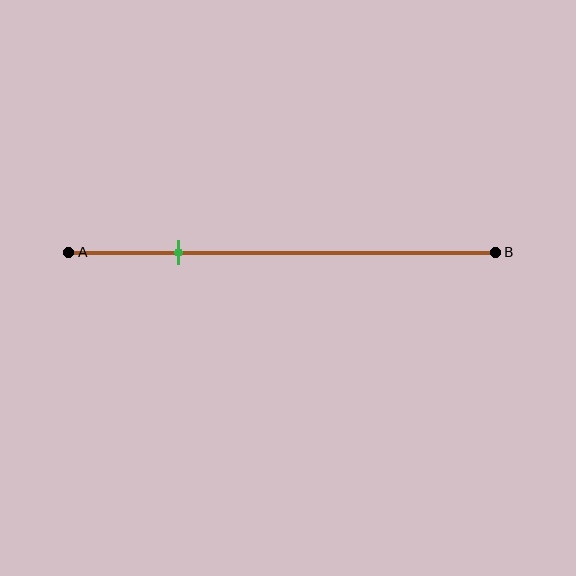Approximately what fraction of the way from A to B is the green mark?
The green mark is approximately 25% of the way from A to B.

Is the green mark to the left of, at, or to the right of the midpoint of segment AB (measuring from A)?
The green mark is to the left of the midpoint of segment AB.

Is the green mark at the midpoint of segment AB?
No, the mark is at about 25% from A, not at the 50% midpoint.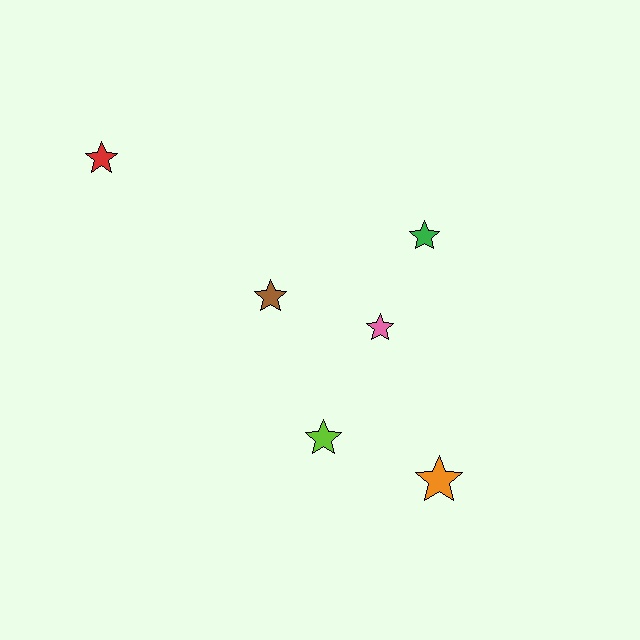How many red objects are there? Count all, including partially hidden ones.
There is 1 red object.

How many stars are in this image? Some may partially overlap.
There are 6 stars.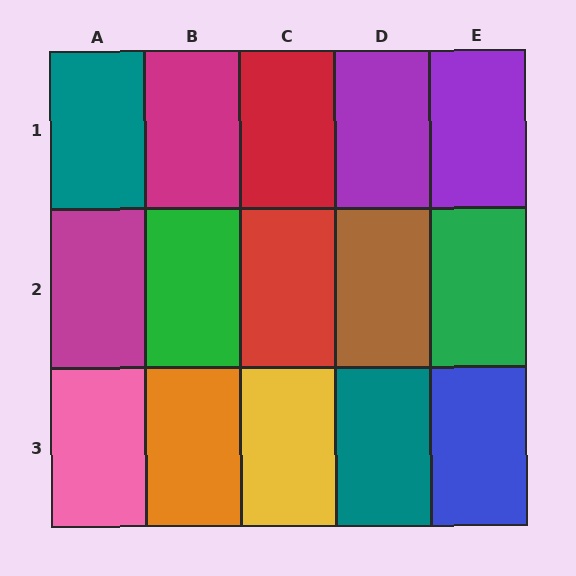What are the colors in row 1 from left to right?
Teal, magenta, red, purple, purple.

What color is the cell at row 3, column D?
Teal.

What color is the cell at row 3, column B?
Orange.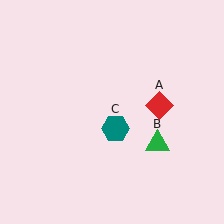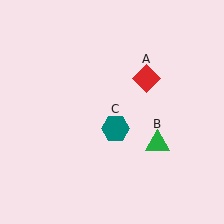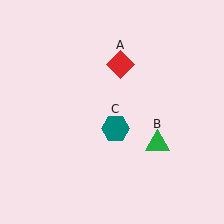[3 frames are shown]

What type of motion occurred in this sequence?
The red diamond (object A) rotated counterclockwise around the center of the scene.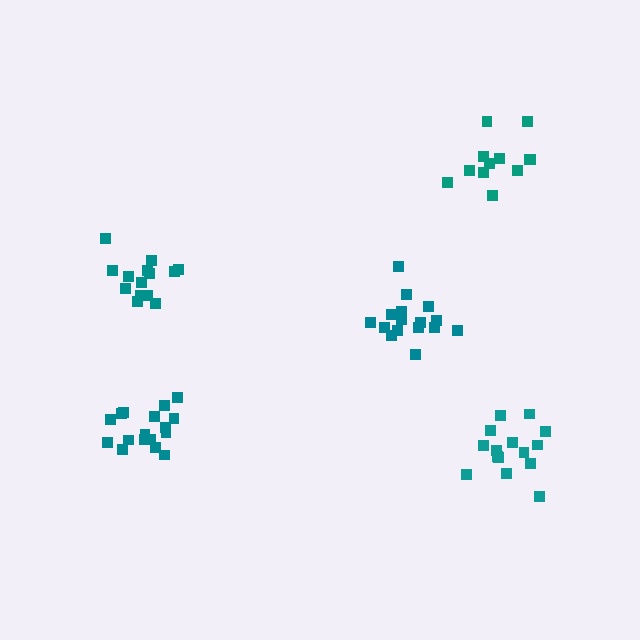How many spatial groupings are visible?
There are 5 spatial groupings.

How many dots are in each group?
Group 1: 12 dots, Group 2: 17 dots, Group 3: 15 dots, Group 4: 16 dots, Group 5: 14 dots (74 total).